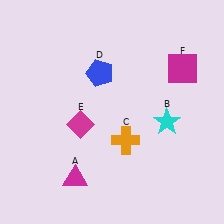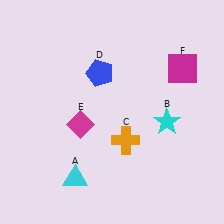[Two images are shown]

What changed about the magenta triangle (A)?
In Image 1, A is magenta. In Image 2, it changed to cyan.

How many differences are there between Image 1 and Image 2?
There is 1 difference between the two images.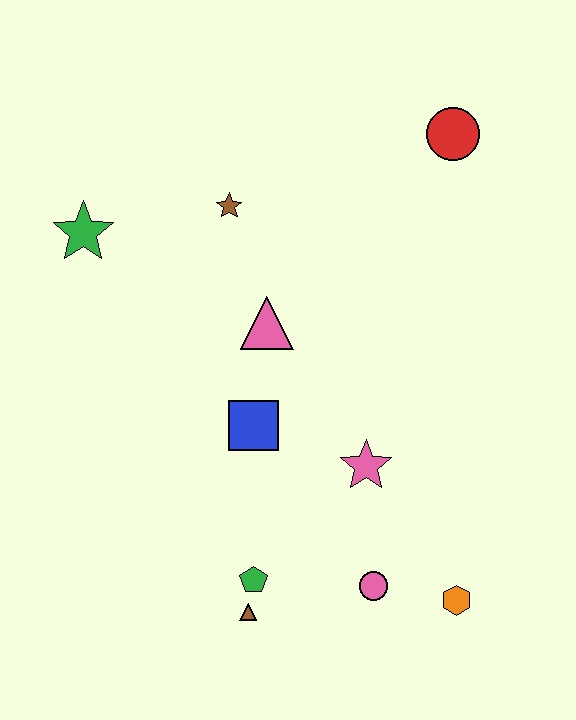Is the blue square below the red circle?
Yes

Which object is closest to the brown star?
The pink triangle is closest to the brown star.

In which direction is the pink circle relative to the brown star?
The pink circle is below the brown star.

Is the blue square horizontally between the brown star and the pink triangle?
Yes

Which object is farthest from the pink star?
The green star is farthest from the pink star.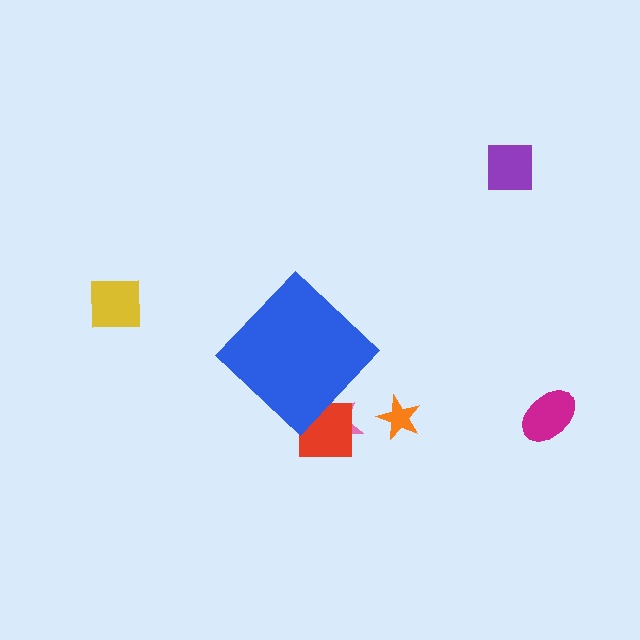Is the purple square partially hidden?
No, the purple square is fully visible.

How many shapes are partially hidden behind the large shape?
2 shapes are partially hidden.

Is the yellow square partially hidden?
No, the yellow square is fully visible.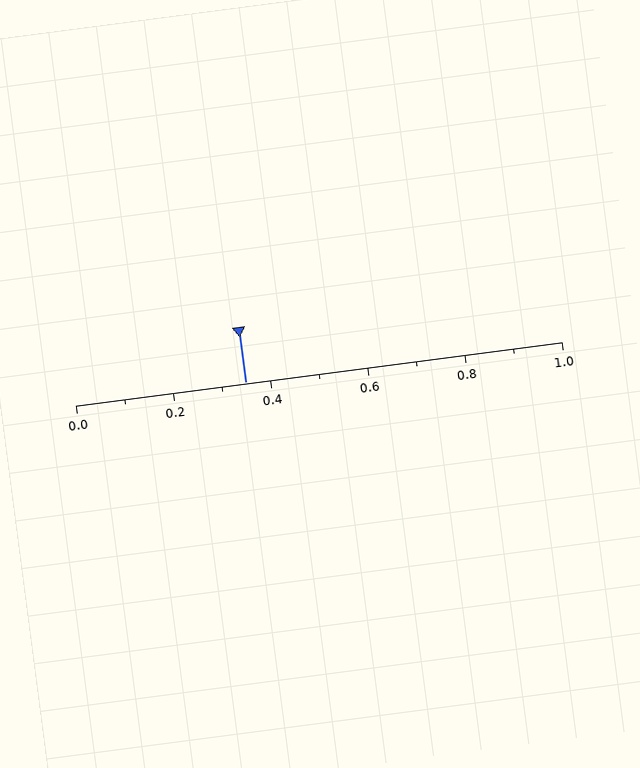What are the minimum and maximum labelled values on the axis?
The axis runs from 0.0 to 1.0.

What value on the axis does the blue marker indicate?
The marker indicates approximately 0.35.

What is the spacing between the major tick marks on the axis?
The major ticks are spaced 0.2 apart.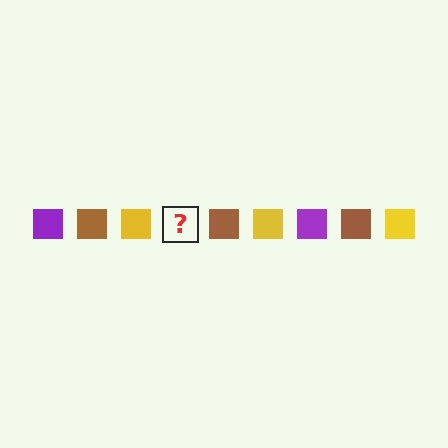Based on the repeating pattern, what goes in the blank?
The blank should be a purple square.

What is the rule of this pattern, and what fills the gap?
The rule is that the pattern cycles through purple, brown, yellow squares. The gap should be filled with a purple square.